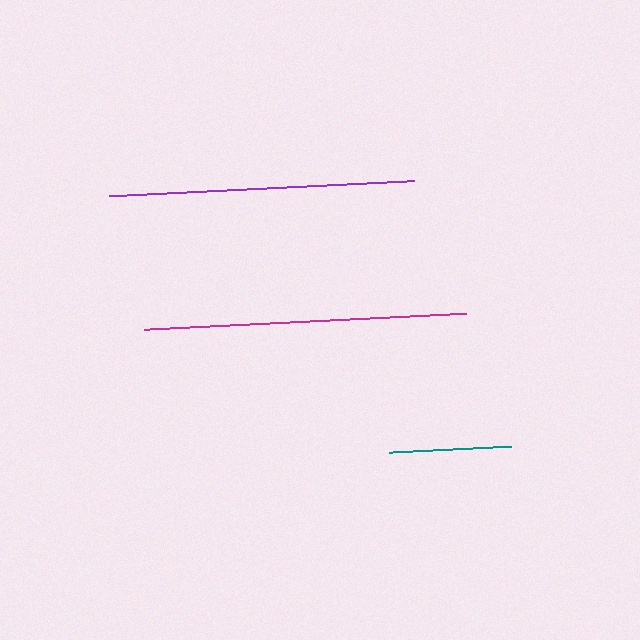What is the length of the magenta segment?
The magenta segment is approximately 323 pixels long.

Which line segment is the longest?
The magenta line is the longest at approximately 323 pixels.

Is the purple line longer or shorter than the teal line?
The purple line is longer than the teal line.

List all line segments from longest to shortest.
From longest to shortest: magenta, purple, teal.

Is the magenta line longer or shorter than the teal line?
The magenta line is longer than the teal line.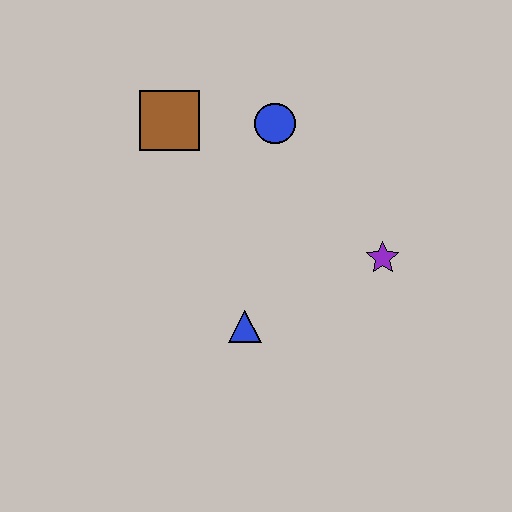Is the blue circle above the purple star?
Yes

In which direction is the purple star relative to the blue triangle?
The purple star is to the right of the blue triangle.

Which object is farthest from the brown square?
The purple star is farthest from the brown square.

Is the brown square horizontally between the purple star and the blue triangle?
No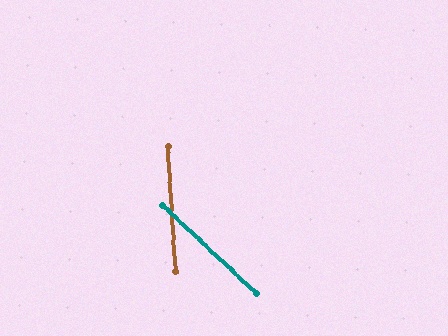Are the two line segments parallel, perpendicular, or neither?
Neither parallel nor perpendicular — they differ by about 44°.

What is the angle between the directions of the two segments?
Approximately 44 degrees.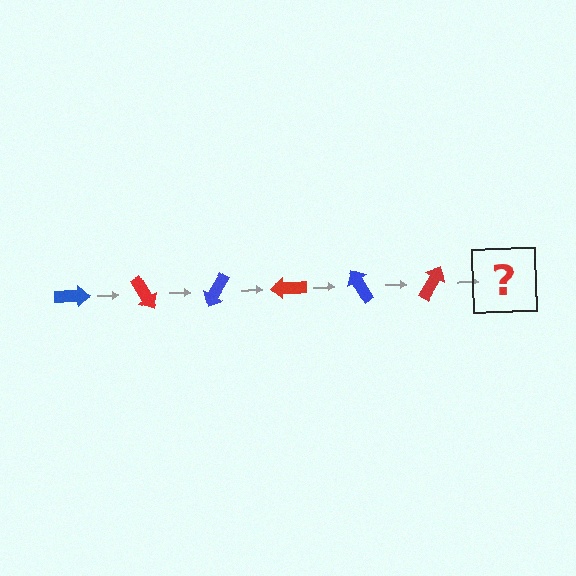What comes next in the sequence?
The next element should be a blue arrow, rotated 360 degrees from the start.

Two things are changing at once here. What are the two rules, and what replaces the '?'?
The two rules are that it rotates 60 degrees each step and the color cycles through blue and red. The '?' should be a blue arrow, rotated 360 degrees from the start.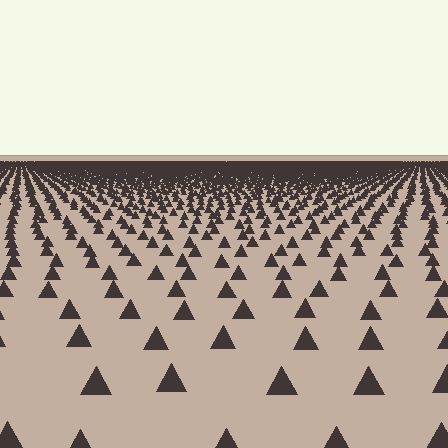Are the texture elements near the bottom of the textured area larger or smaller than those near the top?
Larger. Near the bottom, elements are closer to the viewer and appear at a bigger on-screen size.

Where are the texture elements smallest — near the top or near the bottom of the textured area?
Near the top.